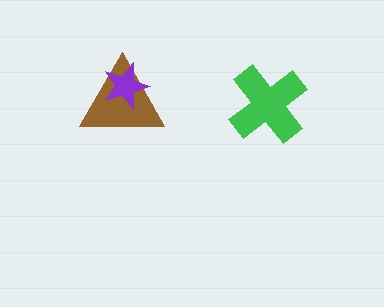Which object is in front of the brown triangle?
The purple star is in front of the brown triangle.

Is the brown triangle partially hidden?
Yes, it is partially covered by another shape.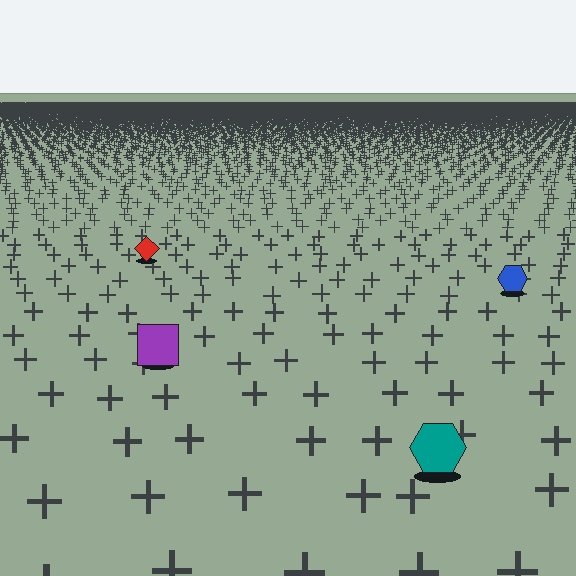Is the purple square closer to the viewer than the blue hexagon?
Yes. The purple square is closer — you can tell from the texture gradient: the ground texture is coarser near it.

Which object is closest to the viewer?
The teal hexagon is closest. The texture marks near it are larger and more spread out.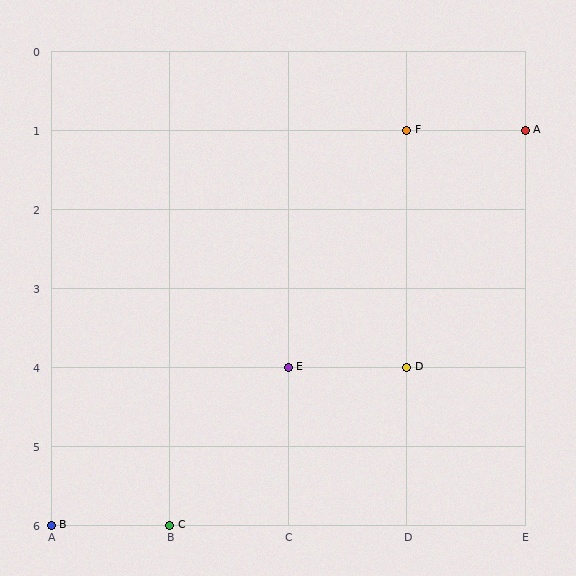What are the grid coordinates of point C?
Point C is at grid coordinates (B, 6).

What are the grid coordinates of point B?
Point B is at grid coordinates (A, 6).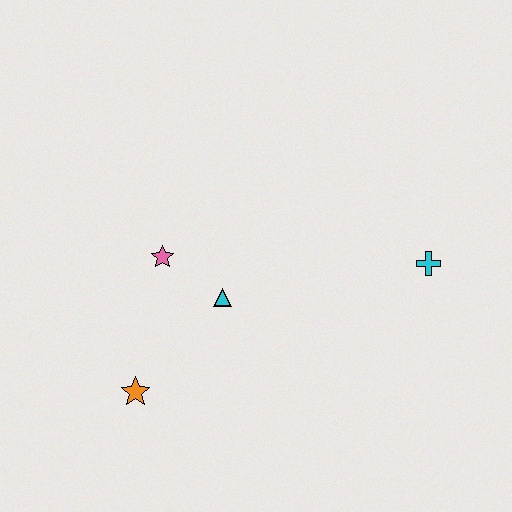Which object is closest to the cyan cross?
The cyan triangle is closest to the cyan cross.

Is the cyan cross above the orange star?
Yes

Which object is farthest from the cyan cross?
The orange star is farthest from the cyan cross.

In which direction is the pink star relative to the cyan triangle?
The pink star is to the left of the cyan triangle.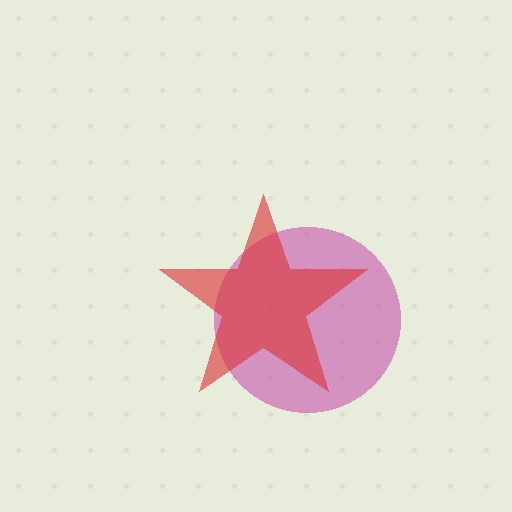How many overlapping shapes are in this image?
There are 2 overlapping shapes in the image.